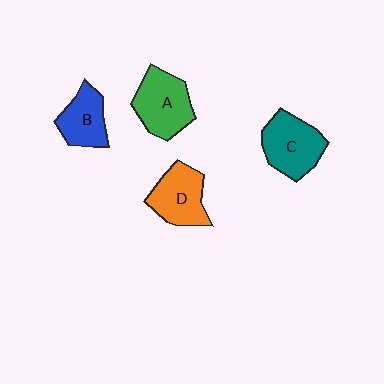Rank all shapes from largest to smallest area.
From largest to smallest: A (green), C (teal), D (orange), B (blue).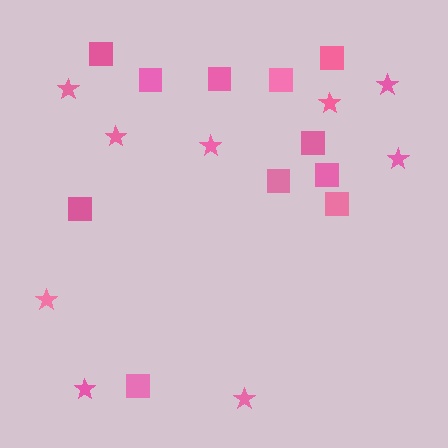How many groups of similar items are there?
There are 2 groups: one group of squares (11) and one group of stars (9).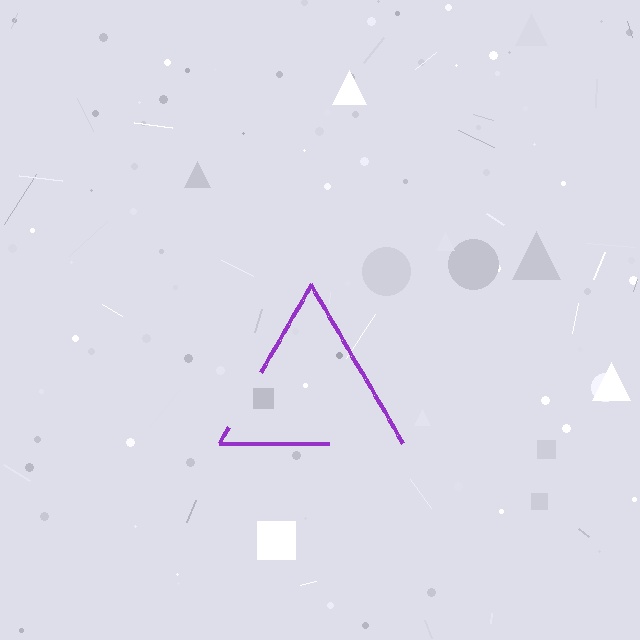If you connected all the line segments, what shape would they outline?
They would outline a triangle.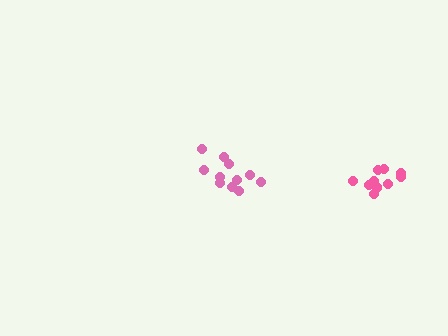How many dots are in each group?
Group 1: 11 dots, Group 2: 11 dots (22 total).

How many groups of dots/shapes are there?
There are 2 groups.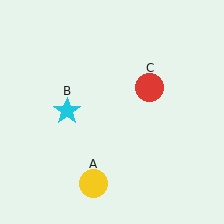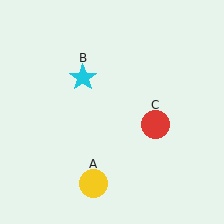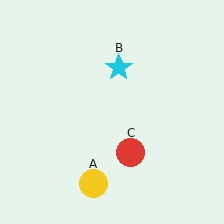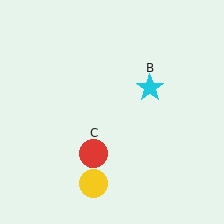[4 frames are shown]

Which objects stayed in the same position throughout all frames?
Yellow circle (object A) remained stationary.